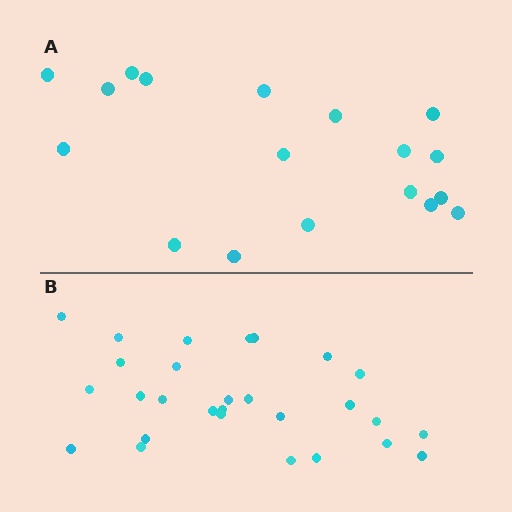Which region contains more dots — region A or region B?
Region B (the bottom region) has more dots.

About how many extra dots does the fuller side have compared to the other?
Region B has roughly 10 or so more dots than region A.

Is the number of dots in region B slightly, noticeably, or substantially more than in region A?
Region B has substantially more. The ratio is roughly 1.6 to 1.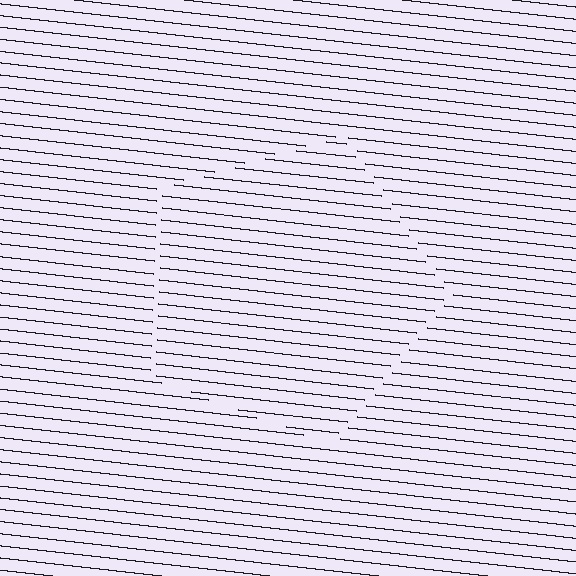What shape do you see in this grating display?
An illusory pentagon. The interior of the shape contains the same grating, shifted by half a period — the contour is defined by the phase discontinuity where line-ends from the inner and outer gratings abut.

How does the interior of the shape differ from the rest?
The interior of the shape contains the same grating, shifted by half a period — the contour is defined by the phase discontinuity where line-ends from the inner and outer gratings abut.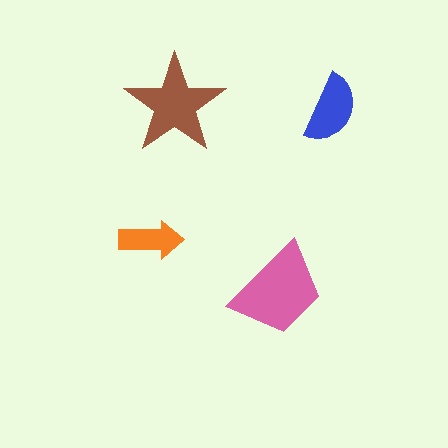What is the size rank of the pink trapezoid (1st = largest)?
1st.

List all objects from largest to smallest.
The pink trapezoid, the brown star, the blue semicircle, the orange arrow.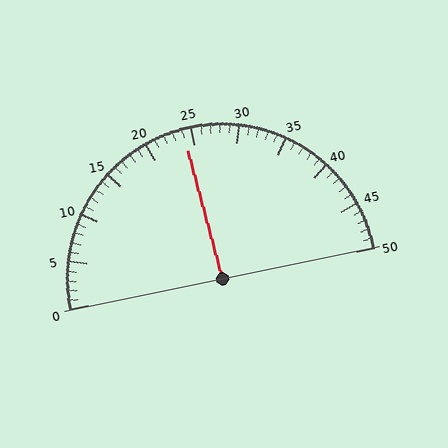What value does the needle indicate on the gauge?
The needle indicates approximately 24.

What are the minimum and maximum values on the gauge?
The gauge ranges from 0 to 50.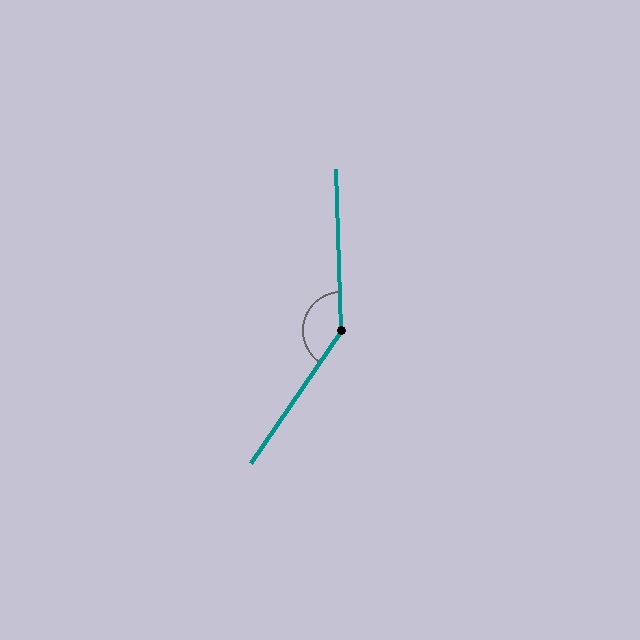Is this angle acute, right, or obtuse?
It is obtuse.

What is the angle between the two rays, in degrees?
Approximately 144 degrees.